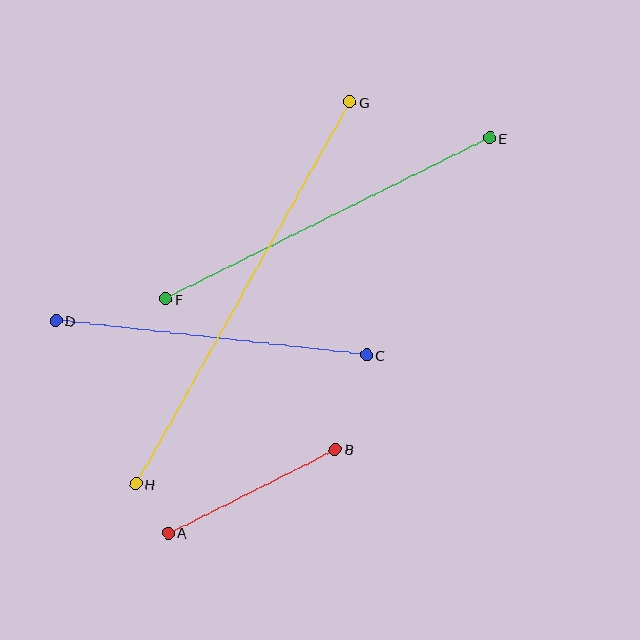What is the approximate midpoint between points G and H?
The midpoint is at approximately (243, 293) pixels.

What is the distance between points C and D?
The distance is approximately 313 pixels.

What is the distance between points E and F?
The distance is approximately 362 pixels.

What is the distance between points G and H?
The distance is approximately 437 pixels.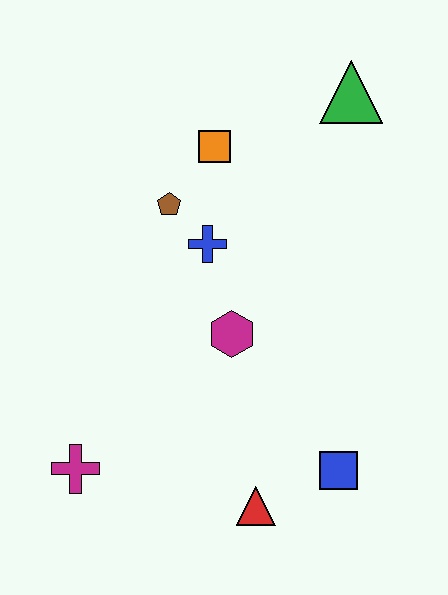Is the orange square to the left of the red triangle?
Yes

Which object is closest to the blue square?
The red triangle is closest to the blue square.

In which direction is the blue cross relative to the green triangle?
The blue cross is below the green triangle.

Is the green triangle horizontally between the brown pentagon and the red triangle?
No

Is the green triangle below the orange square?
No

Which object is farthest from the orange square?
The red triangle is farthest from the orange square.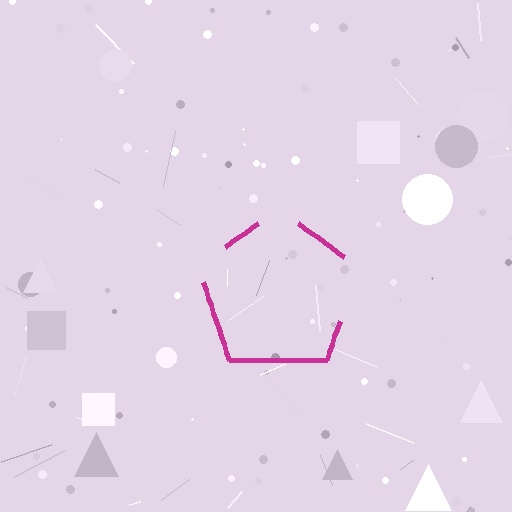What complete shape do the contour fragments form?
The contour fragments form a pentagon.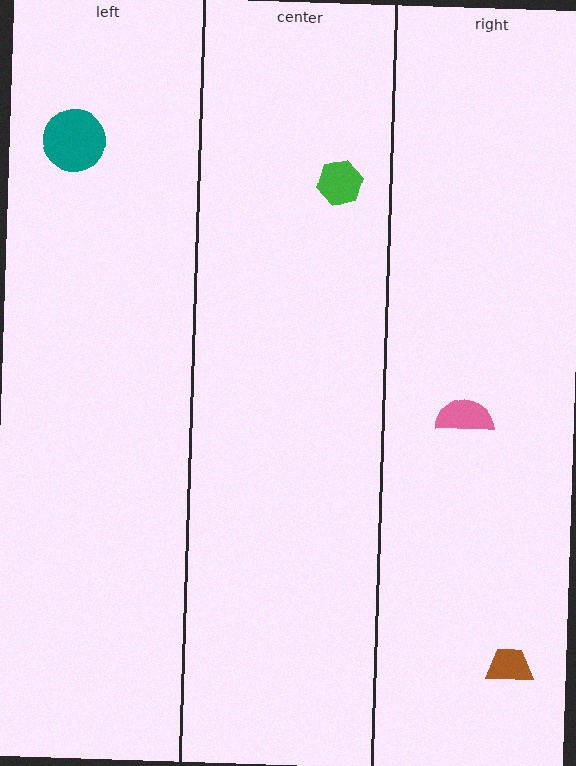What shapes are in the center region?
The green hexagon.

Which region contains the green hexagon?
The center region.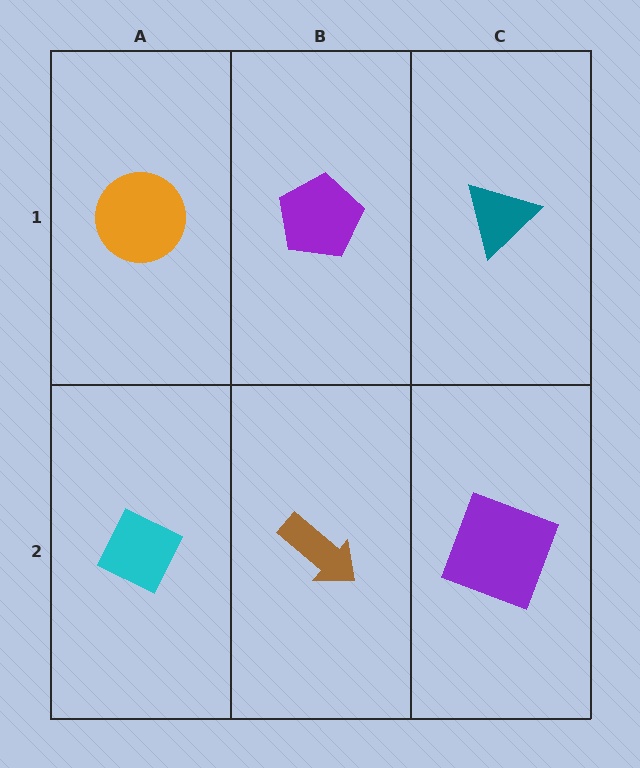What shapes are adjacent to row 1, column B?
A brown arrow (row 2, column B), an orange circle (row 1, column A), a teal triangle (row 1, column C).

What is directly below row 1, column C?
A purple square.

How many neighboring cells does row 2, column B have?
3.